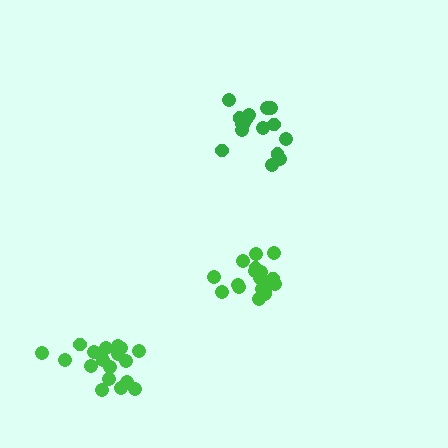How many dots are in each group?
Group 1: 16 dots, Group 2: 18 dots, Group 3: 18 dots (52 total).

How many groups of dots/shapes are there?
There are 3 groups.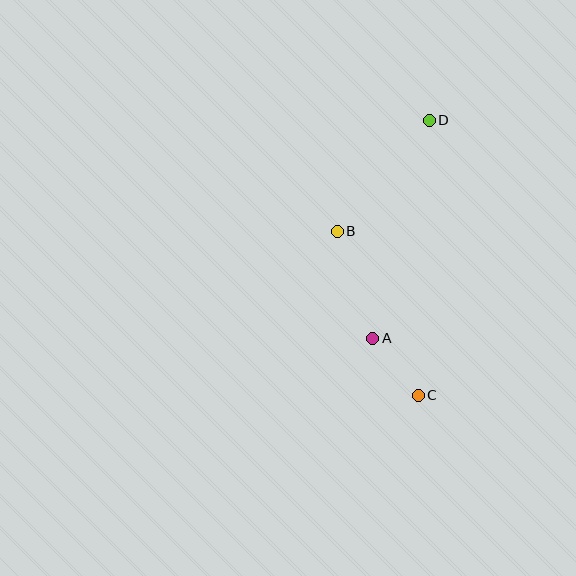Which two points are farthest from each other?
Points C and D are farthest from each other.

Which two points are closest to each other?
Points A and C are closest to each other.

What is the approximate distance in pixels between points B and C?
The distance between B and C is approximately 183 pixels.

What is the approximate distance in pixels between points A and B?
The distance between A and B is approximately 113 pixels.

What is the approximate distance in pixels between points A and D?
The distance between A and D is approximately 225 pixels.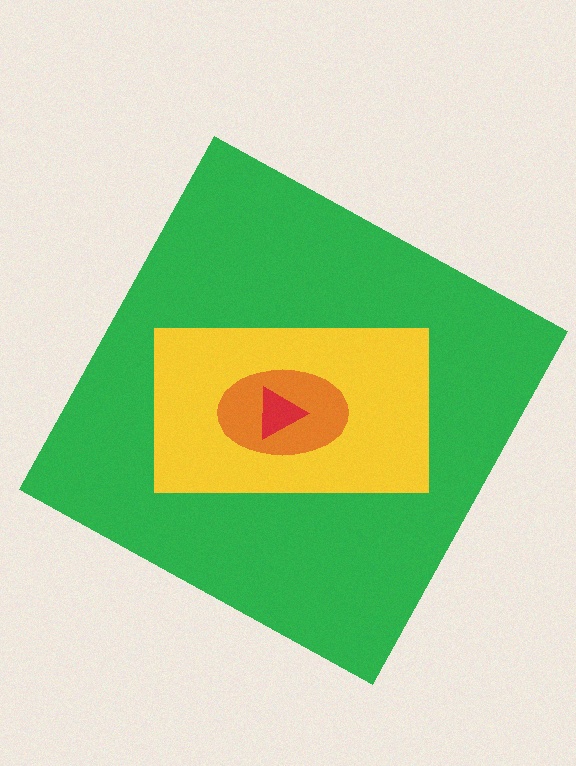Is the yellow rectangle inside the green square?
Yes.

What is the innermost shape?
The red triangle.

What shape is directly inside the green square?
The yellow rectangle.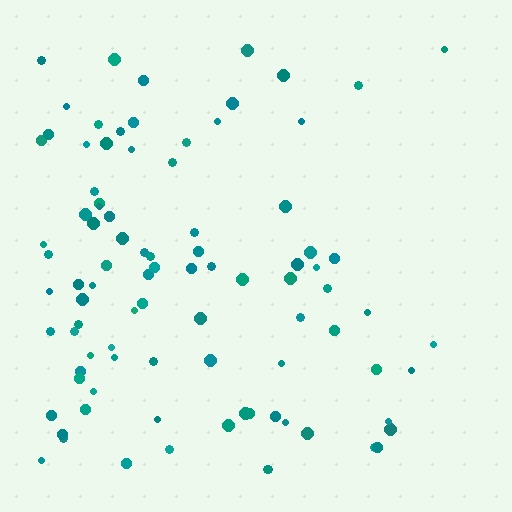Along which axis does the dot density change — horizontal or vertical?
Horizontal.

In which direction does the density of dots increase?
From right to left, with the left side densest.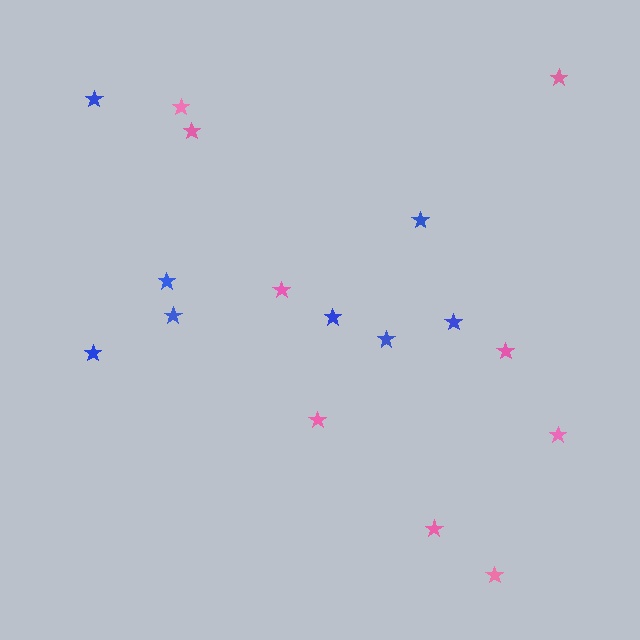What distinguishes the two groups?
There are 2 groups: one group of pink stars (9) and one group of blue stars (8).